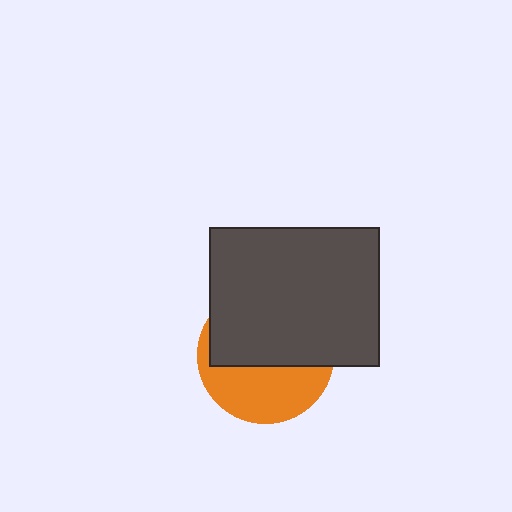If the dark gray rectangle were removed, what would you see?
You would see the complete orange circle.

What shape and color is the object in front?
The object in front is a dark gray rectangle.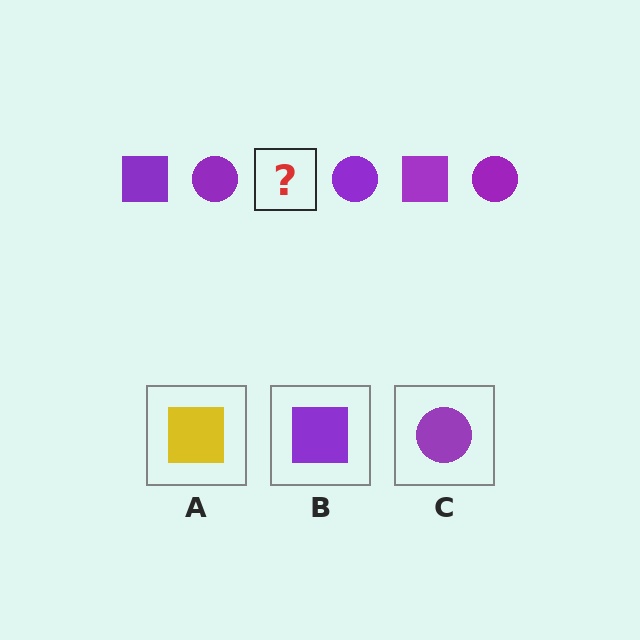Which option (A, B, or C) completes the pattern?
B.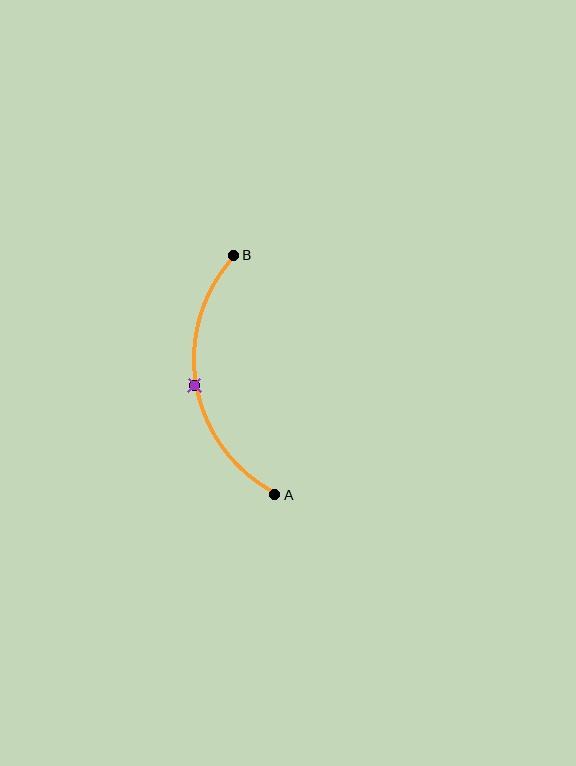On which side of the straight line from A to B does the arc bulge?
The arc bulges to the left of the straight line connecting A and B.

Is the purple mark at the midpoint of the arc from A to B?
Yes. The purple mark lies on the arc at equal arc-length from both A and B — it is the arc midpoint.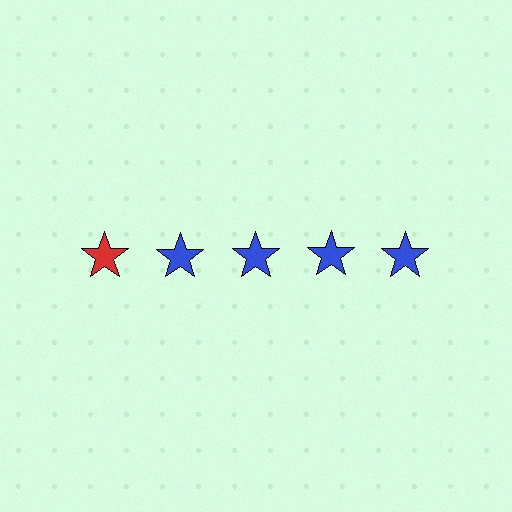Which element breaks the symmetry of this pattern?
The red star in the top row, leftmost column breaks the symmetry. All other shapes are blue stars.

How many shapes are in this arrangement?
There are 5 shapes arranged in a grid pattern.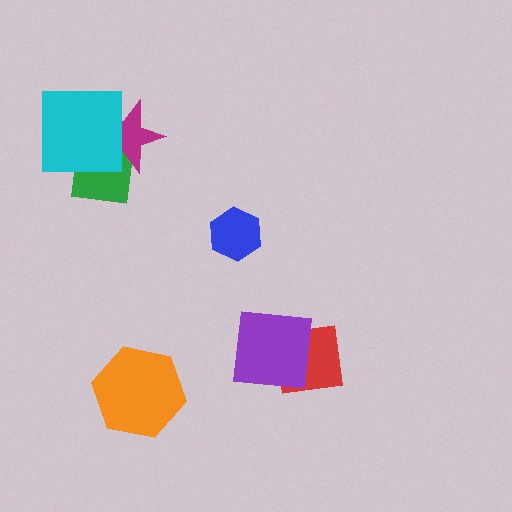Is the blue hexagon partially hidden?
No, no other shape covers it.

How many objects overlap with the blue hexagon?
0 objects overlap with the blue hexagon.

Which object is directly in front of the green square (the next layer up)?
The magenta star is directly in front of the green square.